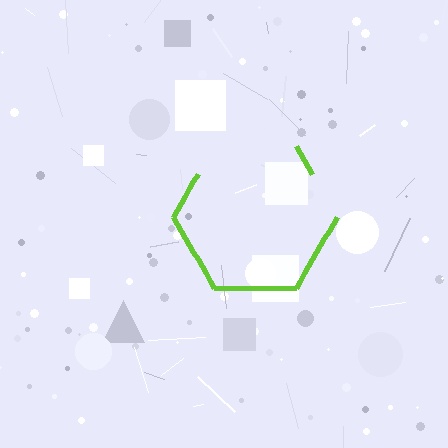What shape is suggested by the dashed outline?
The dashed outline suggests a hexagon.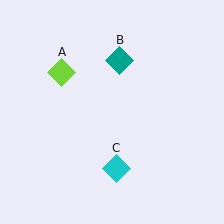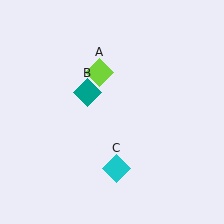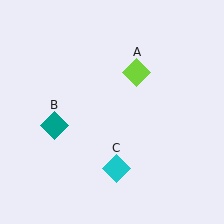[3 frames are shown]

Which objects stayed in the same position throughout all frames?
Cyan diamond (object C) remained stationary.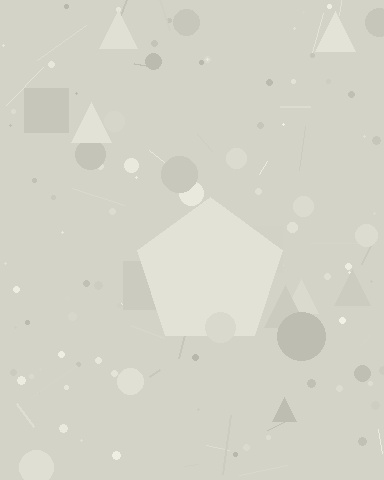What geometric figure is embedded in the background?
A pentagon is embedded in the background.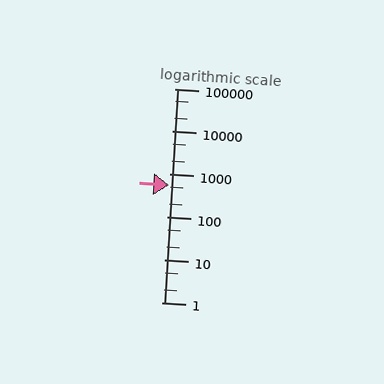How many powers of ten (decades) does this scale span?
The scale spans 5 decades, from 1 to 100000.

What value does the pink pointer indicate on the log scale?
The pointer indicates approximately 570.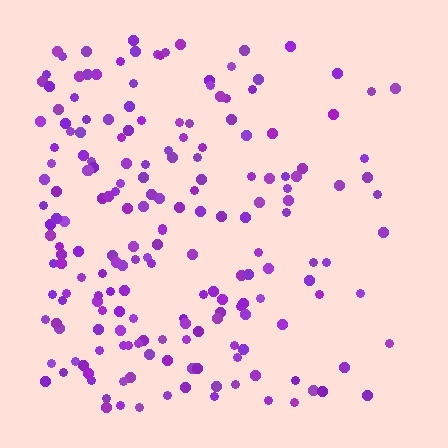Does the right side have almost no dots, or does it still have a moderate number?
Still a moderate number, just noticeably fewer than the left.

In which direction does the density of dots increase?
From right to left, with the left side densest.